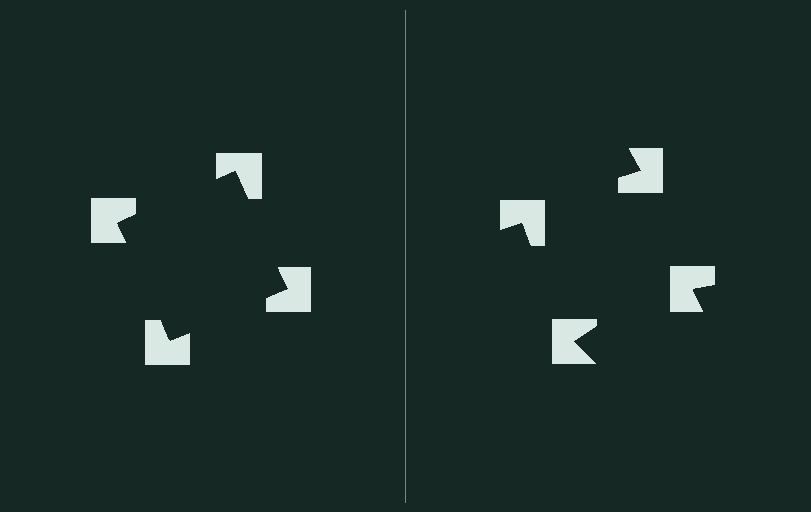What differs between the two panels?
The notched squares are positioned identically on both sides; only the wedge orientations differ. On the left they align to a square; on the right they are misaligned.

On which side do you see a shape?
An illusory square appears on the left side. On the right side the wedge cuts are rotated, so no coherent shape forms.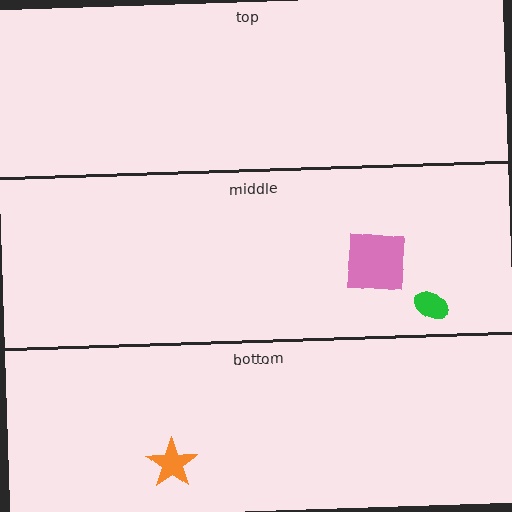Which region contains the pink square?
The middle region.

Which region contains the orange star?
The bottom region.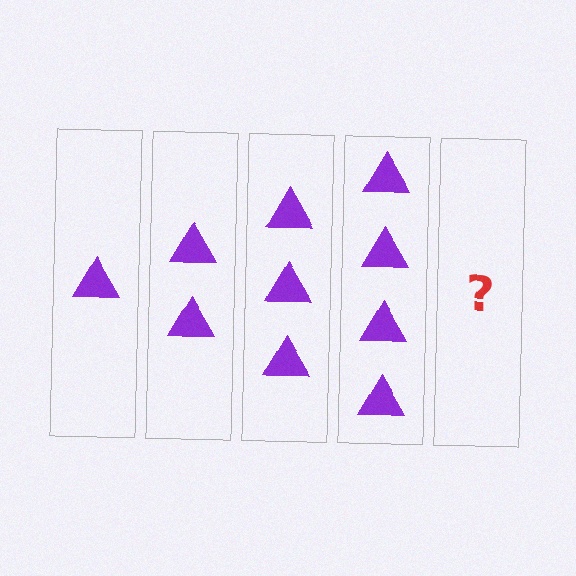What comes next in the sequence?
The next element should be 5 triangles.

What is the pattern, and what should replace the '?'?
The pattern is that each step adds one more triangle. The '?' should be 5 triangles.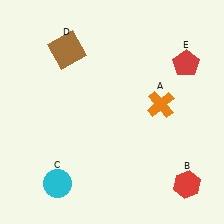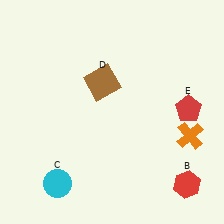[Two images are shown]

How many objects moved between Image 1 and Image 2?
3 objects moved between the two images.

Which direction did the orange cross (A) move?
The orange cross (A) moved down.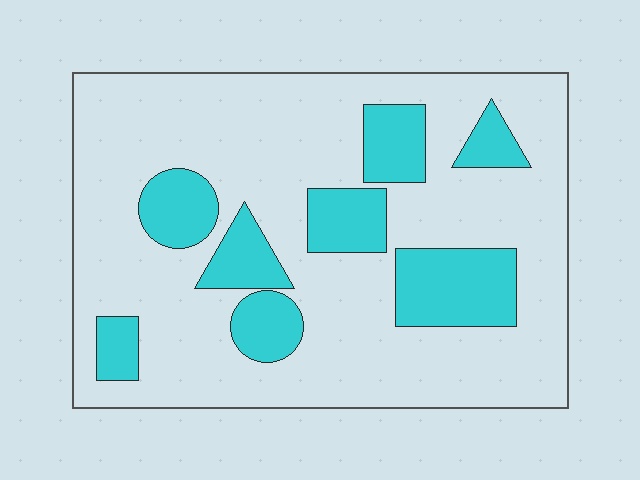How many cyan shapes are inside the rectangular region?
8.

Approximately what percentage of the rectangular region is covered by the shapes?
Approximately 25%.